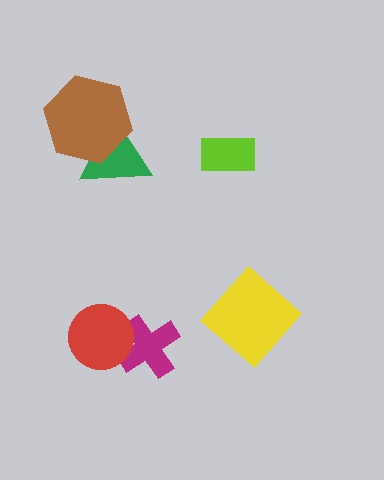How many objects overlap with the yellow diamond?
0 objects overlap with the yellow diamond.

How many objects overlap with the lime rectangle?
0 objects overlap with the lime rectangle.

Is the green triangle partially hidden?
Yes, it is partially covered by another shape.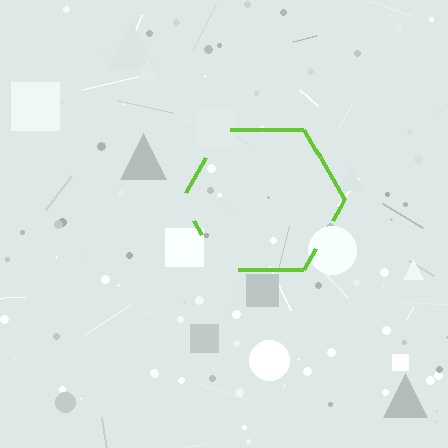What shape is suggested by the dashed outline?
The dashed outline suggests a hexagon.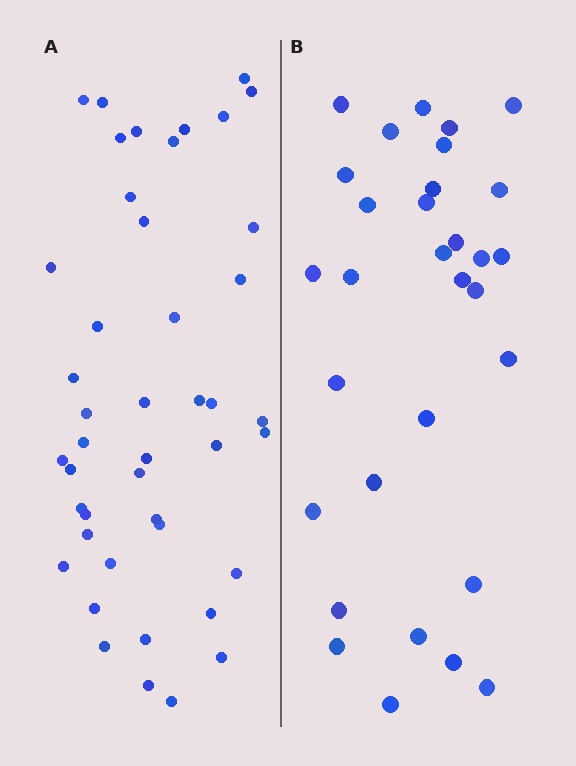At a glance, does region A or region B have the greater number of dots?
Region A (the left region) has more dots.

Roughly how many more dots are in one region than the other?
Region A has approximately 15 more dots than region B.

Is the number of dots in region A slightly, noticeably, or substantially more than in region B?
Region A has noticeably more, but not dramatically so. The ratio is roughly 1.4 to 1.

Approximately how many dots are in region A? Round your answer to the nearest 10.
About 40 dots. (The exact count is 44, which rounds to 40.)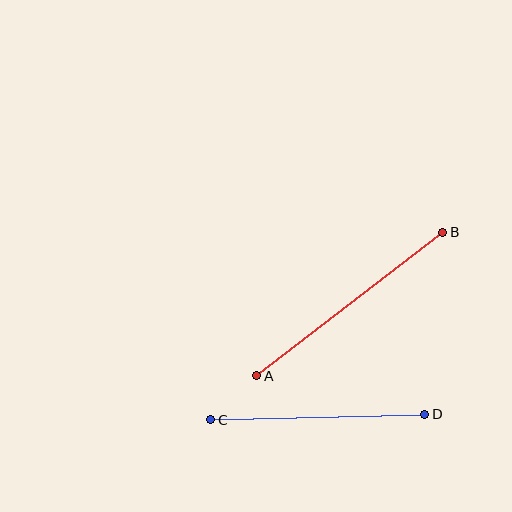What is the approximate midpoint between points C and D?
The midpoint is at approximately (318, 417) pixels.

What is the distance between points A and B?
The distance is approximately 235 pixels.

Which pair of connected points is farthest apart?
Points A and B are farthest apart.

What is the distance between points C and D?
The distance is approximately 214 pixels.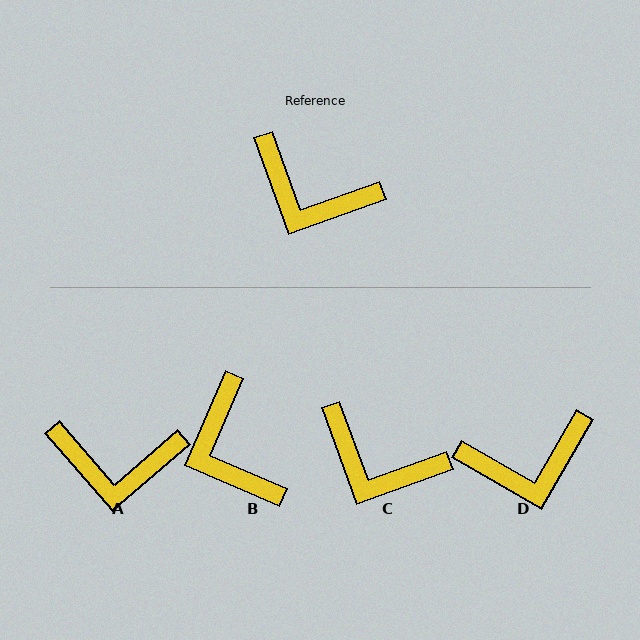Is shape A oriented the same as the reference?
No, it is off by about 21 degrees.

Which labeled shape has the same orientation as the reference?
C.